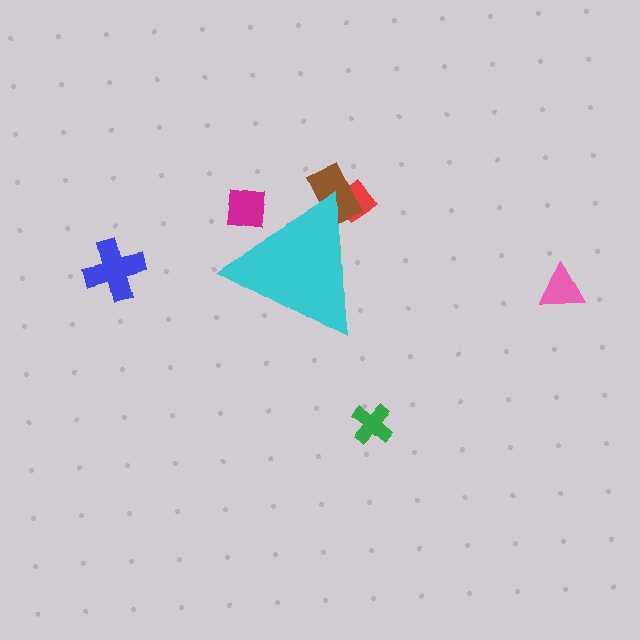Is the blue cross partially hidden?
No, the blue cross is fully visible.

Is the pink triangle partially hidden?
No, the pink triangle is fully visible.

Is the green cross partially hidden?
No, the green cross is fully visible.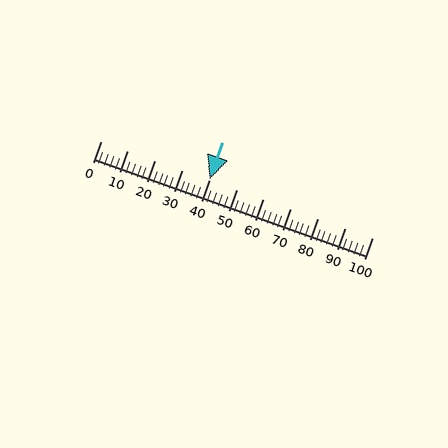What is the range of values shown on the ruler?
The ruler shows values from 0 to 100.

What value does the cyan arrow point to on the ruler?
The cyan arrow points to approximately 40.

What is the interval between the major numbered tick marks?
The major tick marks are spaced 10 units apart.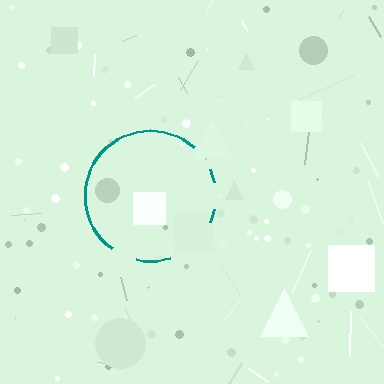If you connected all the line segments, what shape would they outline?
They would outline a circle.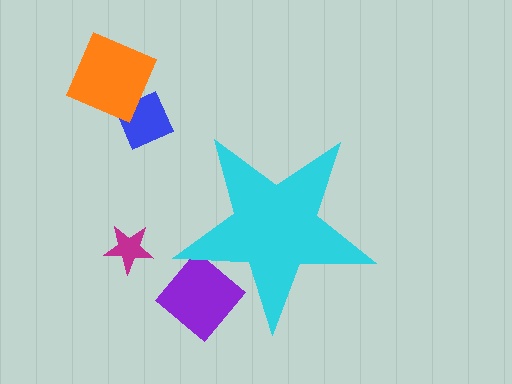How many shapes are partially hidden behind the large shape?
1 shape is partially hidden.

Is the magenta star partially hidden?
No, the magenta star is fully visible.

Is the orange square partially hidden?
No, the orange square is fully visible.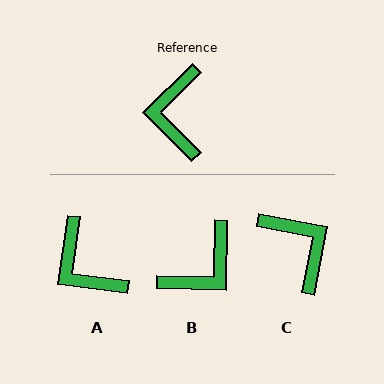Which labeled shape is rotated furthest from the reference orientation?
C, about 146 degrees away.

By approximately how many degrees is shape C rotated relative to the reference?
Approximately 146 degrees clockwise.